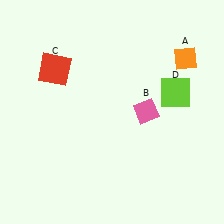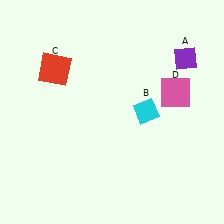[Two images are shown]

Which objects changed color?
A changed from orange to purple. B changed from pink to cyan. D changed from lime to pink.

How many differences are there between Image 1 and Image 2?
There are 3 differences between the two images.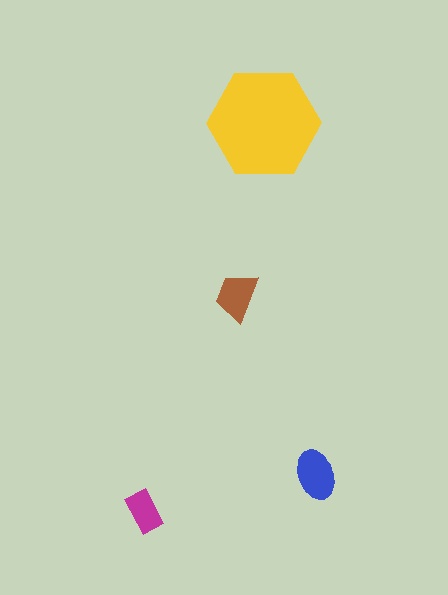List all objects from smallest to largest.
The magenta rectangle, the brown trapezoid, the blue ellipse, the yellow hexagon.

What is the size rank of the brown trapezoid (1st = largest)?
3rd.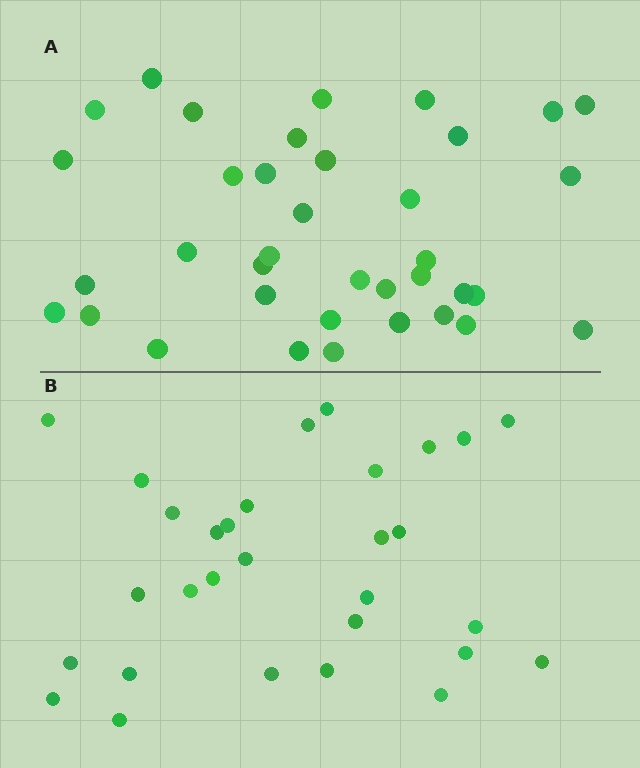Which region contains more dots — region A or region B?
Region A (the top region) has more dots.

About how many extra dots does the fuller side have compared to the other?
Region A has roughly 8 or so more dots than region B.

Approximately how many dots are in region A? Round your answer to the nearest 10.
About 40 dots. (The exact count is 37, which rounds to 40.)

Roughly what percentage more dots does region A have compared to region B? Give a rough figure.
About 25% more.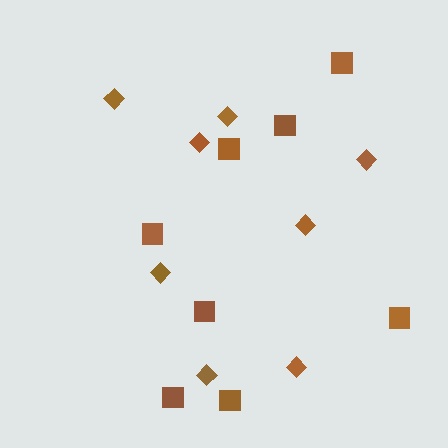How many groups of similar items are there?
There are 2 groups: one group of squares (8) and one group of diamonds (8).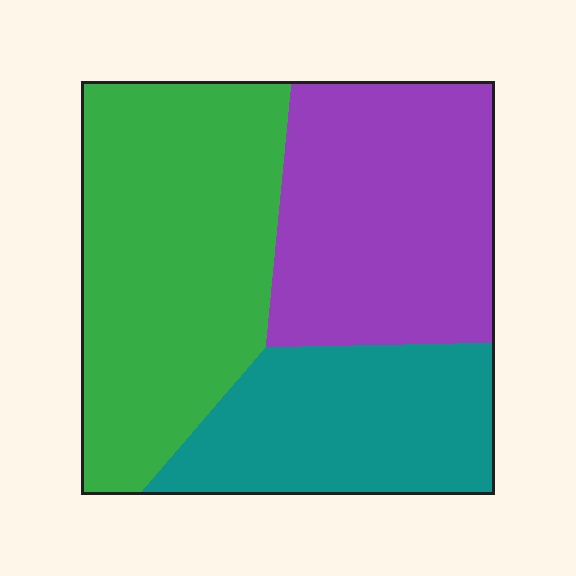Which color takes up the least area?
Teal, at roughly 25%.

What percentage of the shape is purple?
Purple takes up between a sixth and a third of the shape.